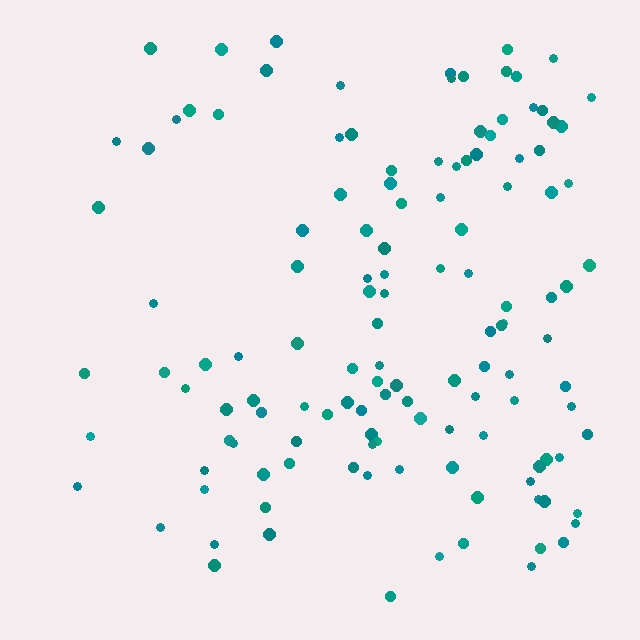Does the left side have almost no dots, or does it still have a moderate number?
Still a moderate number, just noticeably fewer than the right.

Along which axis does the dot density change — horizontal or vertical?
Horizontal.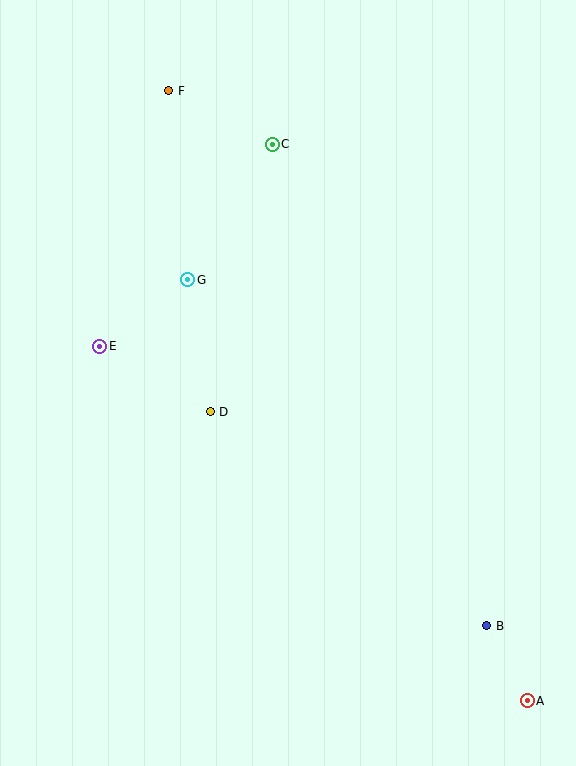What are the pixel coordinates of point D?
Point D is at (210, 412).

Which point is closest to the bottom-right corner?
Point A is closest to the bottom-right corner.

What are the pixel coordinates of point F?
Point F is at (169, 91).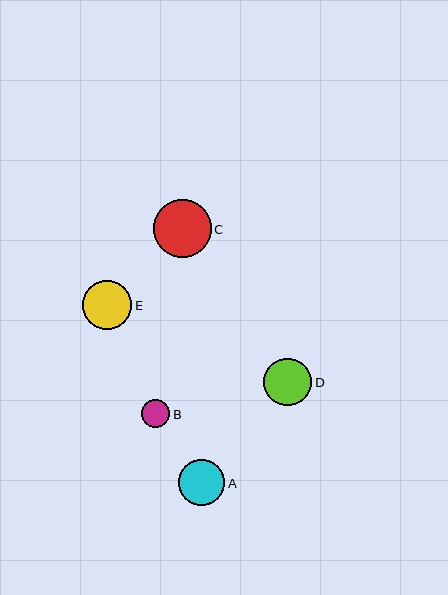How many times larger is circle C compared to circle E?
Circle C is approximately 1.2 times the size of circle E.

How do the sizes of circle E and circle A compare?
Circle E and circle A are approximately the same size.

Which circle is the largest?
Circle C is the largest with a size of approximately 58 pixels.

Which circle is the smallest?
Circle B is the smallest with a size of approximately 29 pixels.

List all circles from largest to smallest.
From largest to smallest: C, E, D, A, B.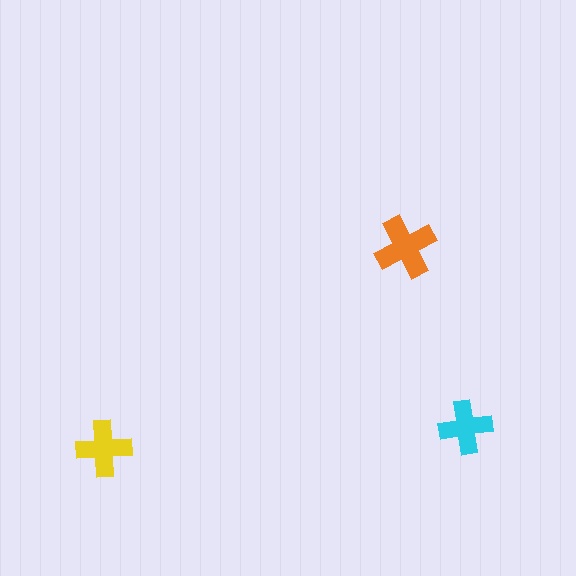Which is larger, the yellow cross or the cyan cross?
The yellow one.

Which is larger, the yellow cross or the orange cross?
The orange one.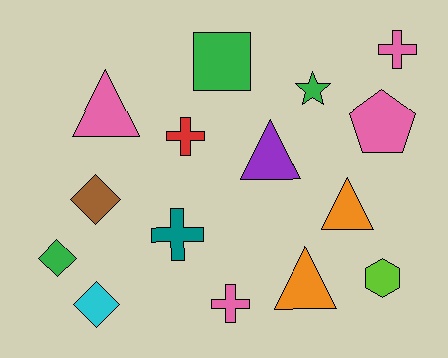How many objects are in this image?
There are 15 objects.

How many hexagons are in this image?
There is 1 hexagon.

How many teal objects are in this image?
There is 1 teal object.